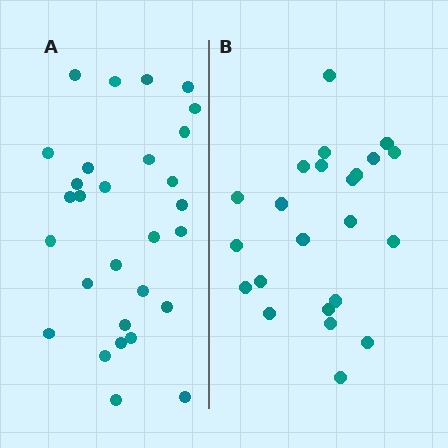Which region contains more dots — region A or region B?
Region A (the left region) has more dots.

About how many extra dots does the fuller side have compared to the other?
Region A has about 6 more dots than region B.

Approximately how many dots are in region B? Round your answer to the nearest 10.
About 20 dots. (The exact count is 23, which rounds to 20.)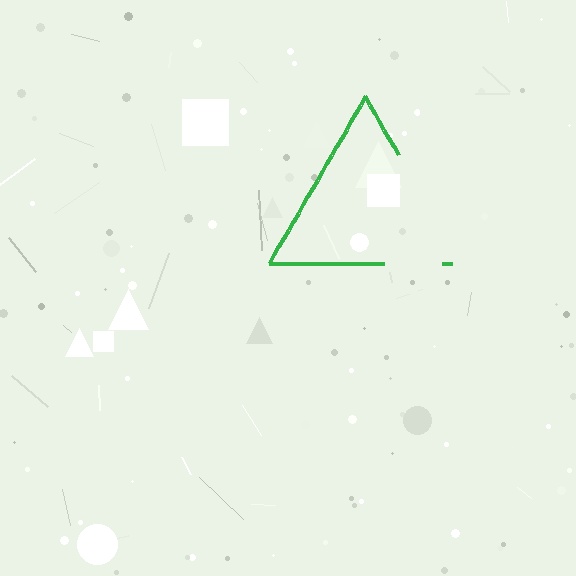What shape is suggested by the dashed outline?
The dashed outline suggests a triangle.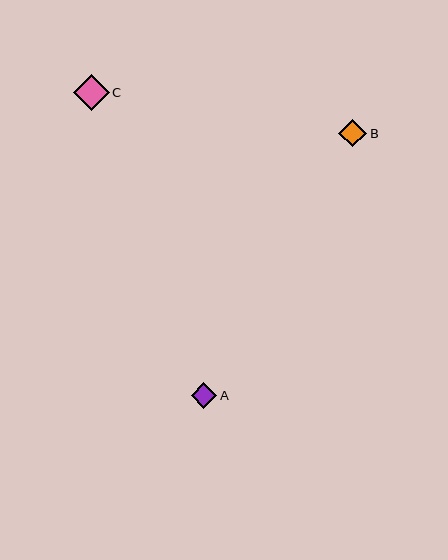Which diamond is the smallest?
Diamond A is the smallest with a size of approximately 25 pixels.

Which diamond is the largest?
Diamond C is the largest with a size of approximately 36 pixels.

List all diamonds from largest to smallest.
From largest to smallest: C, B, A.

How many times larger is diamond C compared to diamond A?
Diamond C is approximately 1.4 times the size of diamond A.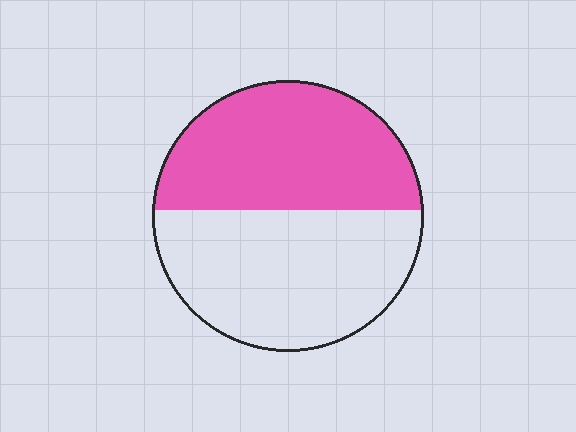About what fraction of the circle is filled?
About one half (1/2).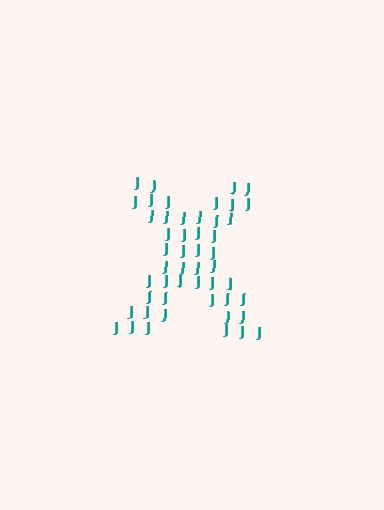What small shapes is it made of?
It is made of small letter J's.